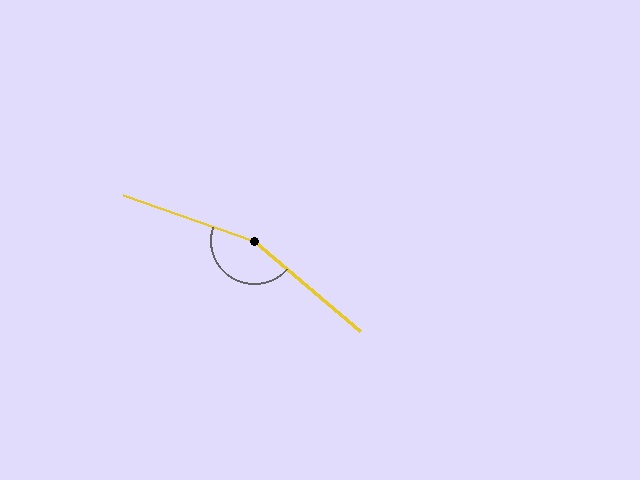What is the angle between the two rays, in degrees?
Approximately 159 degrees.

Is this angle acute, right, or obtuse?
It is obtuse.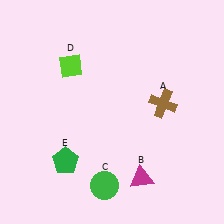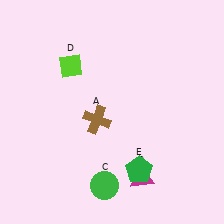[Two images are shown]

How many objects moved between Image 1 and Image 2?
2 objects moved between the two images.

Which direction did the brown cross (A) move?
The brown cross (A) moved left.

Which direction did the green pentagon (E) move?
The green pentagon (E) moved right.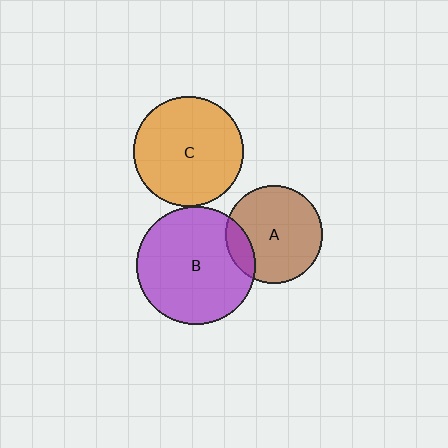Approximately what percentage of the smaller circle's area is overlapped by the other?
Approximately 5%.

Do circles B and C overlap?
Yes.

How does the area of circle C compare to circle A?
Approximately 1.3 times.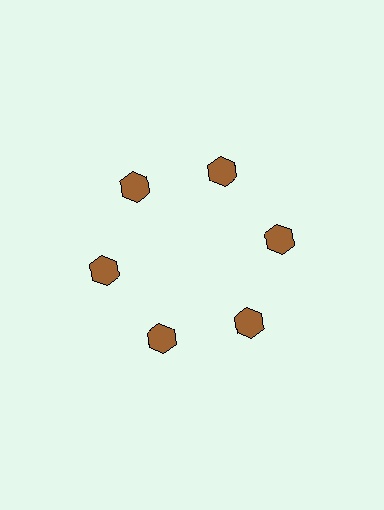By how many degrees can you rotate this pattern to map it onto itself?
The pattern maps onto itself every 60 degrees of rotation.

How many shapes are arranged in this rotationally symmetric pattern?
There are 6 shapes, arranged in 6 groups of 1.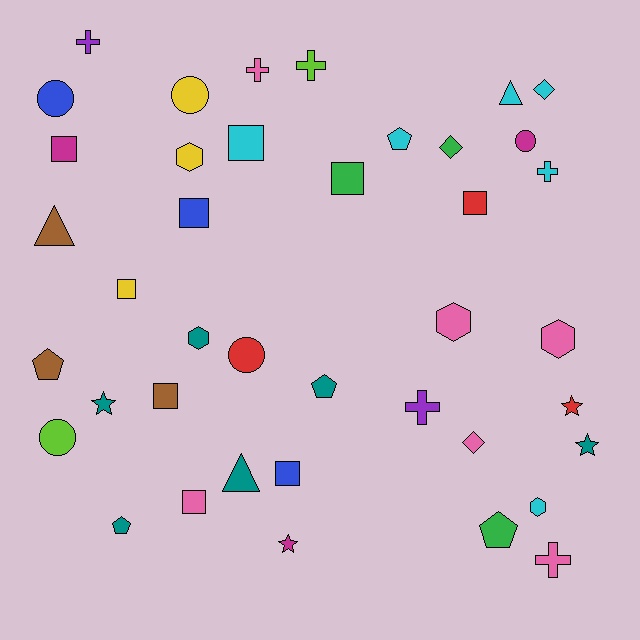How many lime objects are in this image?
There are 2 lime objects.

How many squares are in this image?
There are 9 squares.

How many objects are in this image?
There are 40 objects.